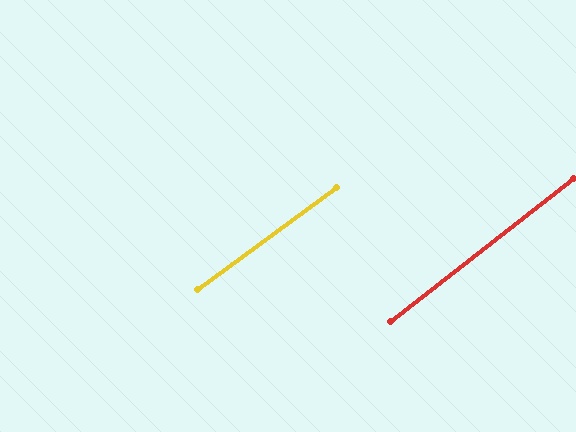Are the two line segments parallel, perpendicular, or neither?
Parallel — their directions differ by only 1.7°.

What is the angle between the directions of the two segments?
Approximately 2 degrees.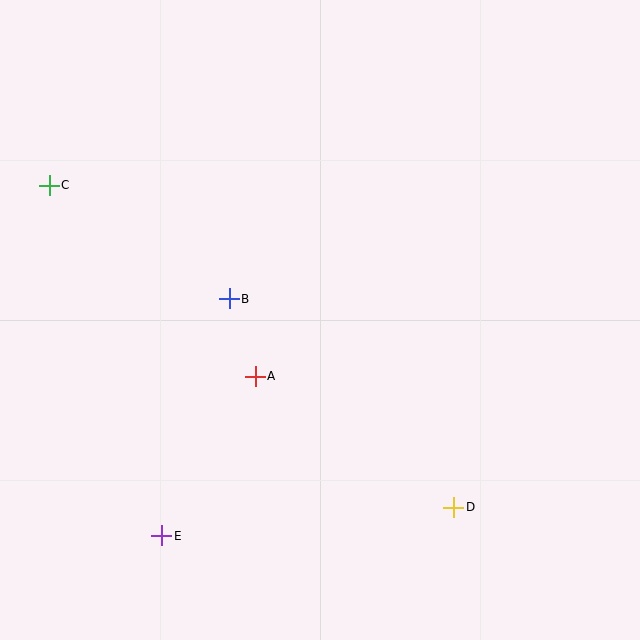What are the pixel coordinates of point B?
Point B is at (229, 299).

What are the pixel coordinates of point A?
Point A is at (255, 376).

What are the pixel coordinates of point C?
Point C is at (49, 185).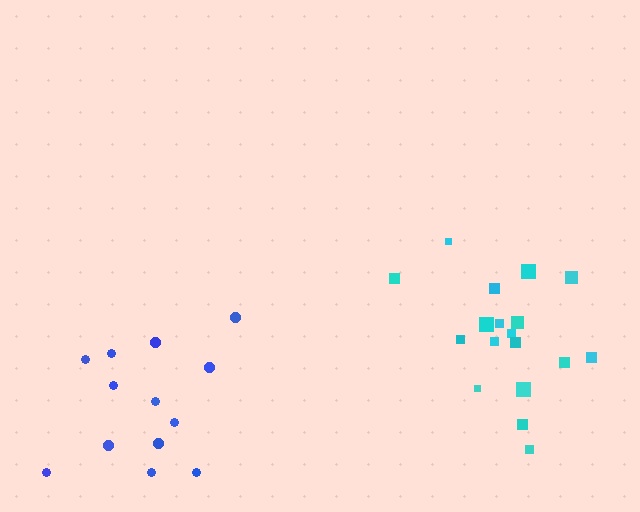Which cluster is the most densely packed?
Cyan.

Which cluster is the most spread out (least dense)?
Blue.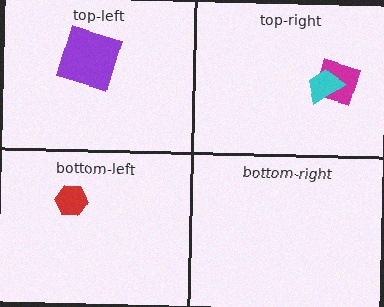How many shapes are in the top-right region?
2.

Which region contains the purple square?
The top-left region.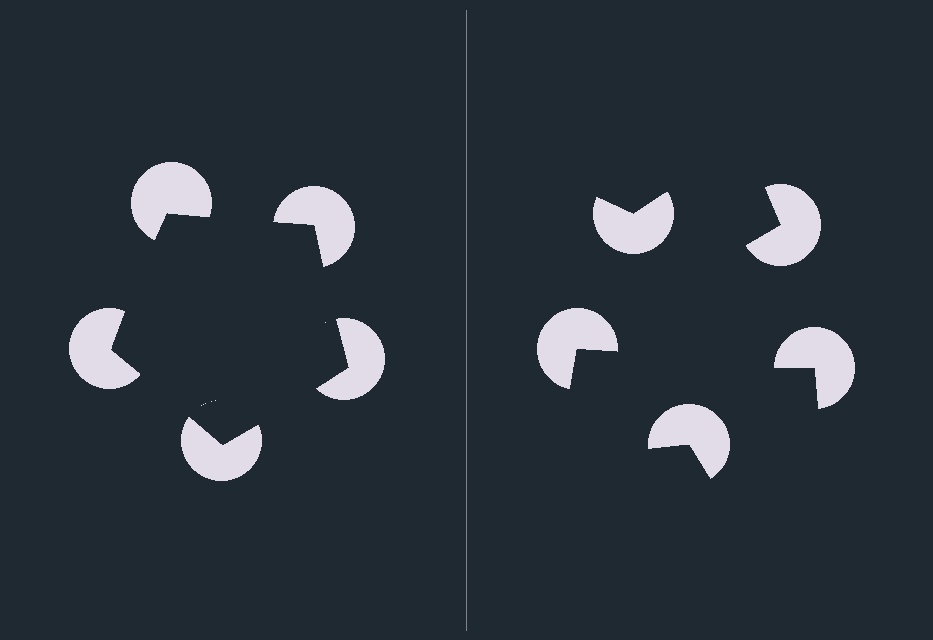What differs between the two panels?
The pac-man discs are positioned identically on both sides; only the wedge orientations differ. On the left they align to a pentagon; on the right they are misaligned.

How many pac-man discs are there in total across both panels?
10 — 5 on each side.